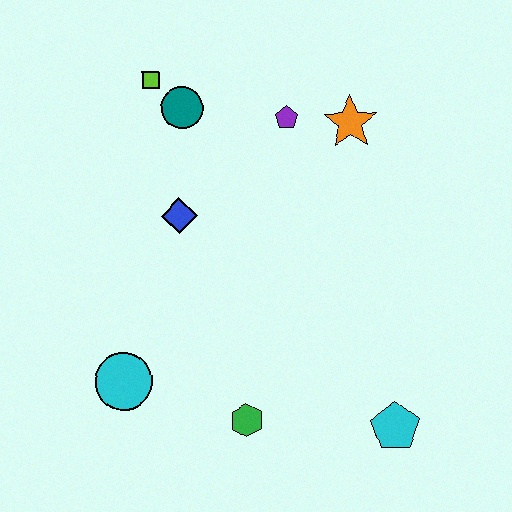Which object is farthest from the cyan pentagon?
The lime square is farthest from the cyan pentagon.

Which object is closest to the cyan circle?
The green hexagon is closest to the cyan circle.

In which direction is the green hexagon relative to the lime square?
The green hexagon is below the lime square.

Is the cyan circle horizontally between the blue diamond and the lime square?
No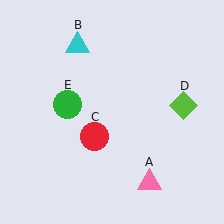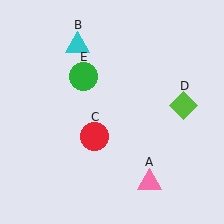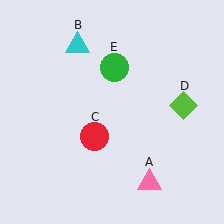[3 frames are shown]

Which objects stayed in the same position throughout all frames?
Pink triangle (object A) and cyan triangle (object B) and red circle (object C) and lime diamond (object D) remained stationary.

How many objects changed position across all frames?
1 object changed position: green circle (object E).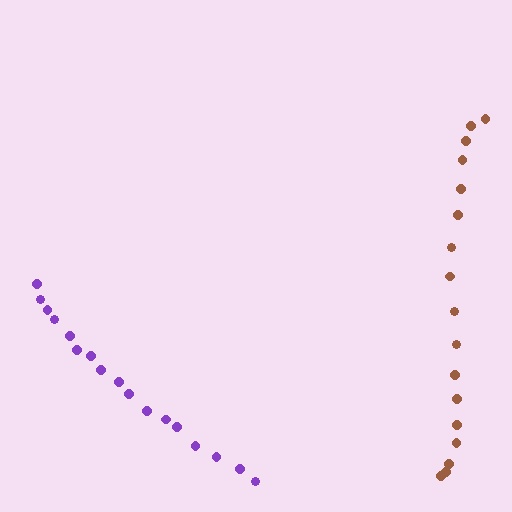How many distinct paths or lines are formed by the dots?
There are 2 distinct paths.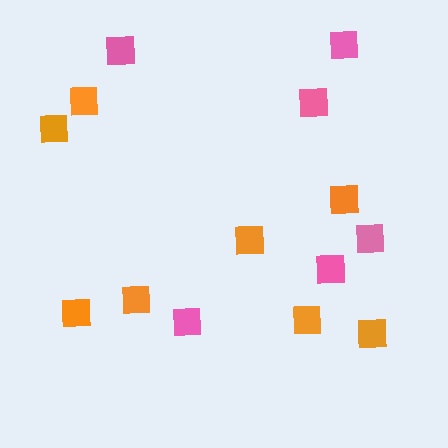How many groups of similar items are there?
There are 2 groups: one group of orange squares (8) and one group of pink squares (6).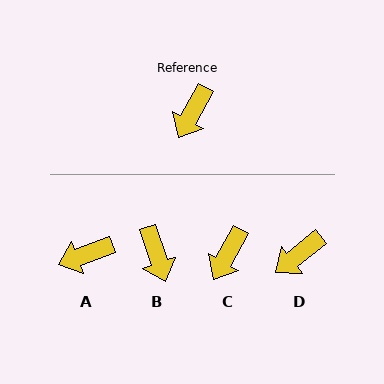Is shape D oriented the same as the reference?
No, it is off by about 23 degrees.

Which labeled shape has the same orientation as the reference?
C.